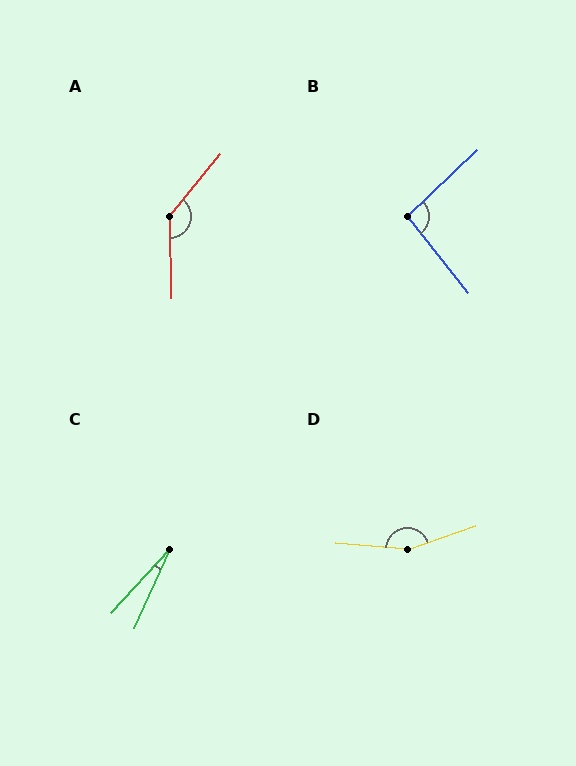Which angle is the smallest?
C, at approximately 18 degrees.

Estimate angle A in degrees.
Approximately 140 degrees.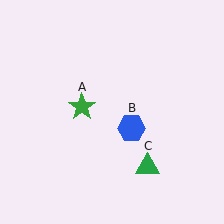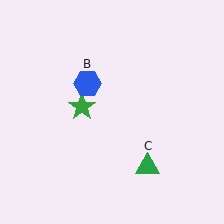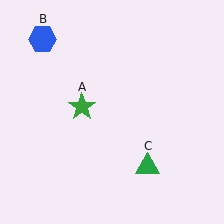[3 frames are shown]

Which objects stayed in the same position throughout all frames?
Green star (object A) and green triangle (object C) remained stationary.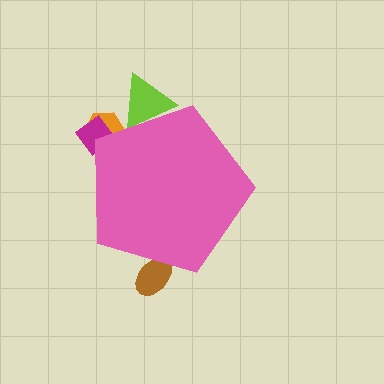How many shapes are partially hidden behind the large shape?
4 shapes are partially hidden.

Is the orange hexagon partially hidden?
Yes, the orange hexagon is partially hidden behind the pink pentagon.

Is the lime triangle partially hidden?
Yes, the lime triangle is partially hidden behind the pink pentagon.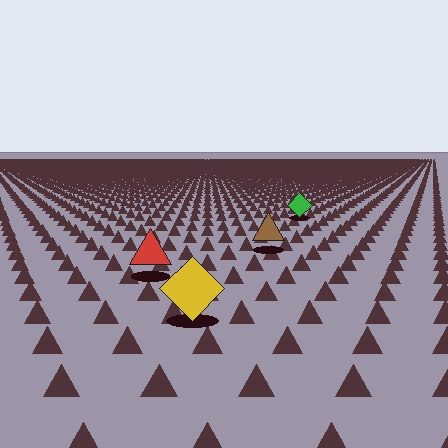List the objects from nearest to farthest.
From nearest to farthest: the yellow diamond, the red triangle, the brown triangle, the green diamond.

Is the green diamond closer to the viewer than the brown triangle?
No. The brown triangle is closer — you can tell from the texture gradient: the ground texture is coarser near it.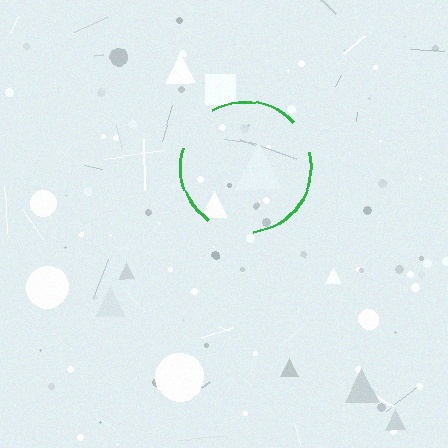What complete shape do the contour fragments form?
The contour fragments form a circle.